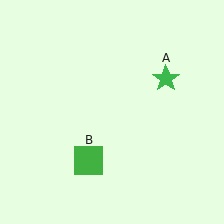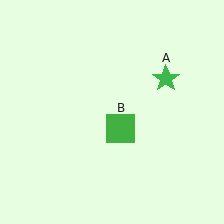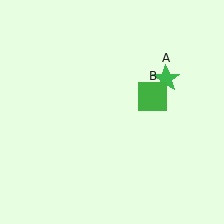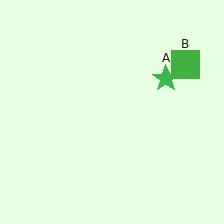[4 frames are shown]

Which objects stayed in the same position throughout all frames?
Green star (object A) remained stationary.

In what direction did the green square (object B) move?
The green square (object B) moved up and to the right.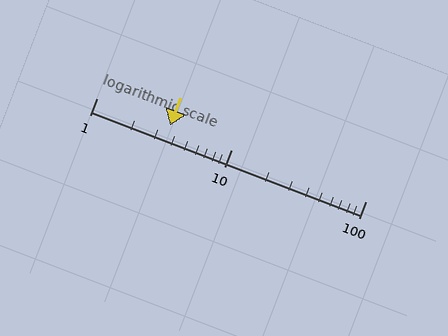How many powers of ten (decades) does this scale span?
The scale spans 2 decades, from 1 to 100.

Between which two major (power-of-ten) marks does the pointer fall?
The pointer is between 1 and 10.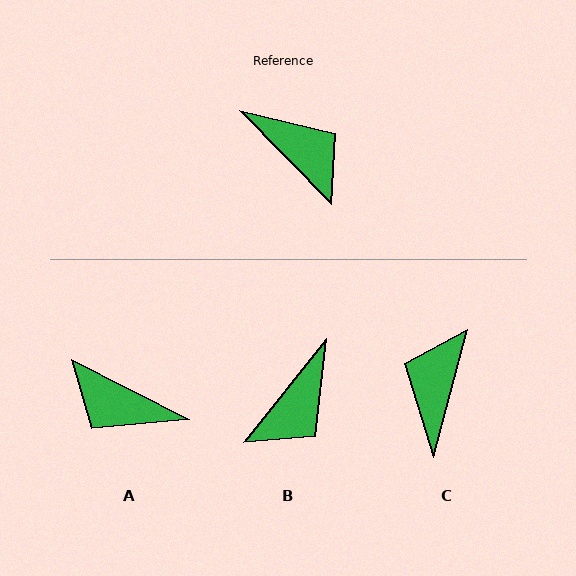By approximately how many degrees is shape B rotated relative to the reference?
Approximately 83 degrees clockwise.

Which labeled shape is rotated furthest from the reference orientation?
A, about 161 degrees away.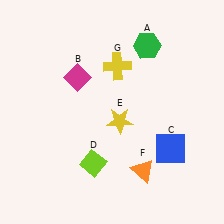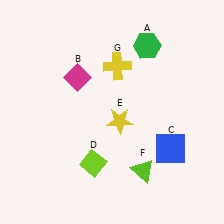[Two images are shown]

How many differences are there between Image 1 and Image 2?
There is 1 difference between the two images.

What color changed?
The triangle (F) changed from orange in Image 1 to lime in Image 2.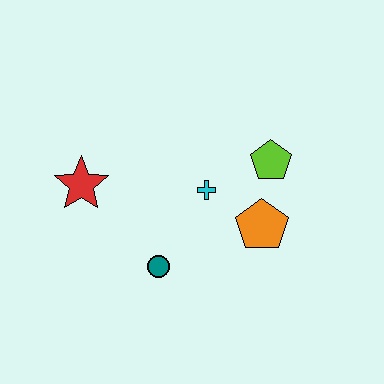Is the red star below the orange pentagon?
No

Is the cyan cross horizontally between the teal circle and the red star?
No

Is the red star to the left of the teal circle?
Yes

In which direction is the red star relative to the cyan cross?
The red star is to the left of the cyan cross.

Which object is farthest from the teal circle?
The lime pentagon is farthest from the teal circle.